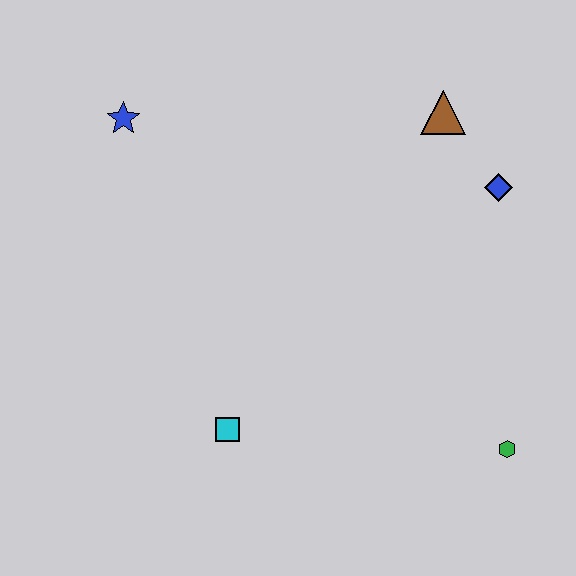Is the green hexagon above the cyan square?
No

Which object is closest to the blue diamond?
The brown triangle is closest to the blue diamond.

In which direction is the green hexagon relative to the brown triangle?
The green hexagon is below the brown triangle.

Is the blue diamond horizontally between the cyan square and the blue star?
No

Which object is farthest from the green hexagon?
The blue star is farthest from the green hexagon.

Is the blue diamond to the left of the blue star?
No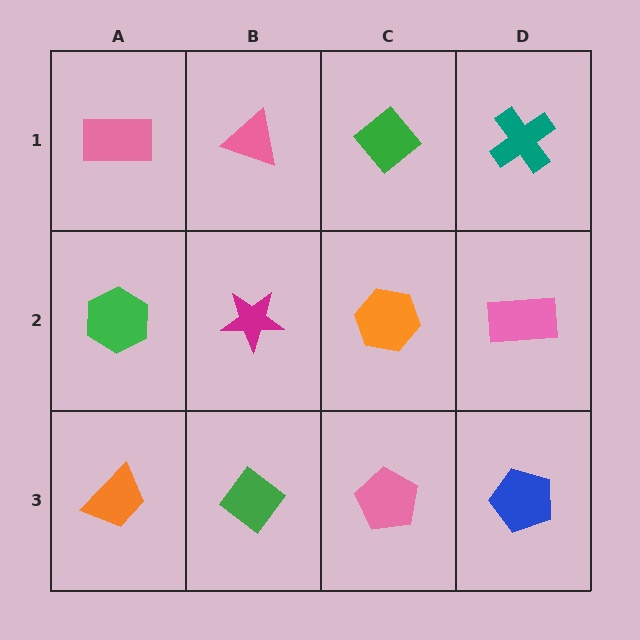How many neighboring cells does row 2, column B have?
4.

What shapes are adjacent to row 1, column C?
An orange hexagon (row 2, column C), a pink triangle (row 1, column B), a teal cross (row 1, column D).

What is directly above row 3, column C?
An orange hexagon.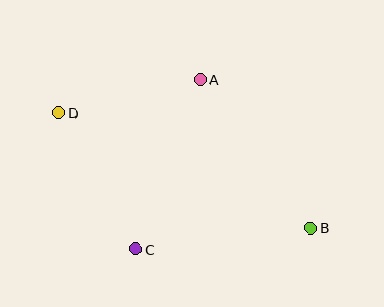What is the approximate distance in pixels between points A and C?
The distance between A and C is approximately 182 pixels.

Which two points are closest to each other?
Points A and D are closest to each other.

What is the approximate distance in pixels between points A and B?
The distance between A and B is approximately 185 pixels.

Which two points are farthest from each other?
Points B and D are farthest from each other.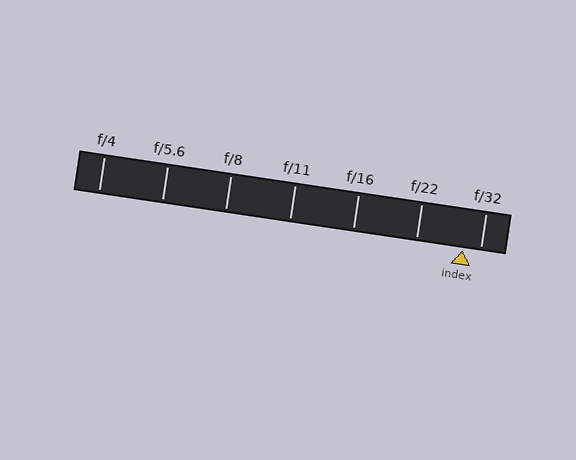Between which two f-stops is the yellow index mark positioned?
The index mark is between f/22 and f/32.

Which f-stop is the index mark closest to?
The index mark is closest to f/32.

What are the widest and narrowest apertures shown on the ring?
The widest aperture shown is f/4 and the narrowest is f/32.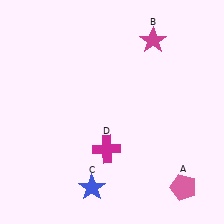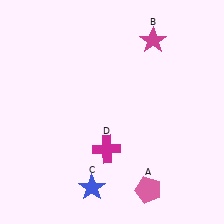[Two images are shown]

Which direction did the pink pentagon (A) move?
The pink pentagon (A) moved left.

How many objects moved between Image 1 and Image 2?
1 object moved between the two images.